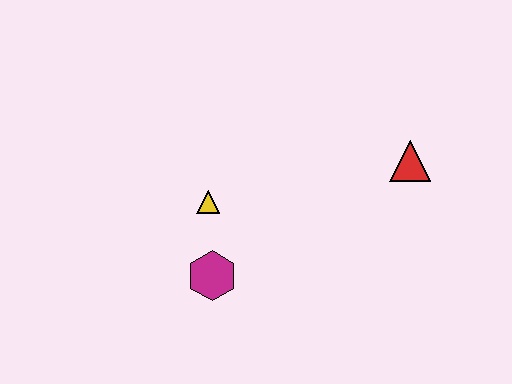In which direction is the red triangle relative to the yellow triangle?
The red triangle is to the right of the yellow triangle.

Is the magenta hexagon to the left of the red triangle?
Yes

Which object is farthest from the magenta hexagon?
The red triangle is farthest from the magenta hexagon.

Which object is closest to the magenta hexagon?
The yellow triangle is closest to the magenta hexagon.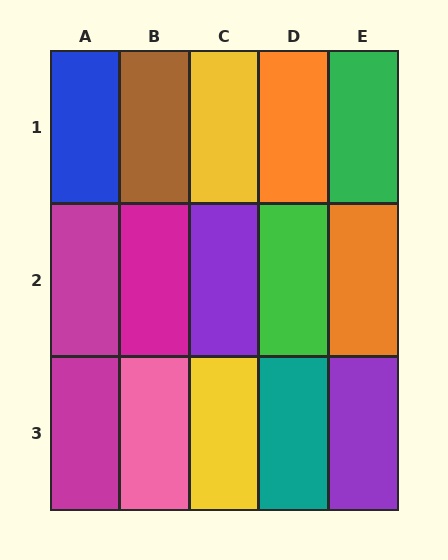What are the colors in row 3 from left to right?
Magenta, pink, yellow, teal, purple.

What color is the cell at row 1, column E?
Green.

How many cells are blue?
1 cell is blue.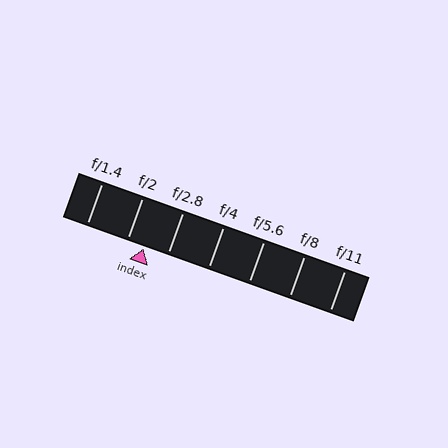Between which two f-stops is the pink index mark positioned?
The index mark is between f/2 and f/2.8.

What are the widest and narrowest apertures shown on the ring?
The widest aperture shown is f/1.4 and the narrowest is f/11.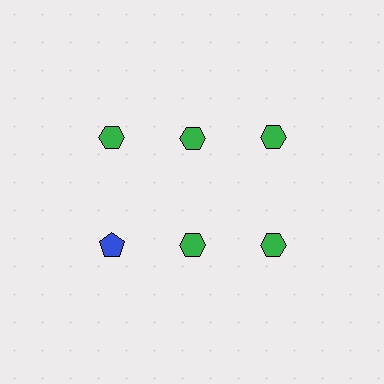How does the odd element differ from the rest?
It differs in both color (blue instead of green) and shape (pentagon instead of hexagon).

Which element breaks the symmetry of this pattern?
The blue pentagon in the second row, leftmost column breaks the symmetry. All other shapes are green hexagons.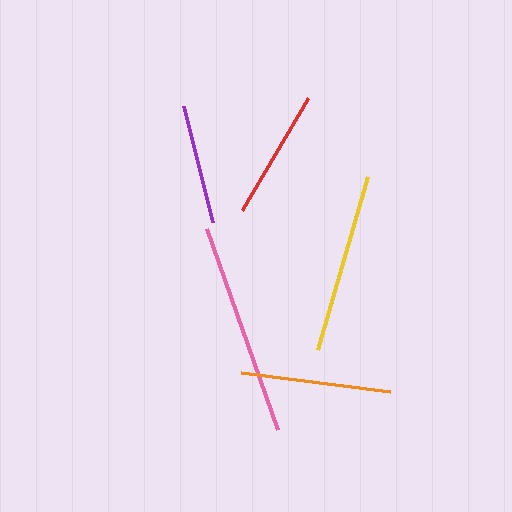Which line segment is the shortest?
The purple line is the shortest at approximately 120 pixels.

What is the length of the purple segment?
The purple segment is approximately 120 pixels long.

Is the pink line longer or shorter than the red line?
The pink line is longer than the red line.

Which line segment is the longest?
The pink line is the longest at approximately 214 pixels.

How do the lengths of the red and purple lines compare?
The red and purple lines are approximately the same length.